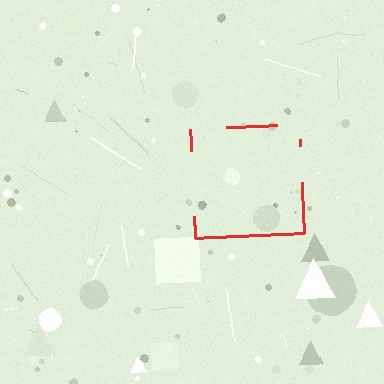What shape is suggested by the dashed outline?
The dashed outline suggests a square.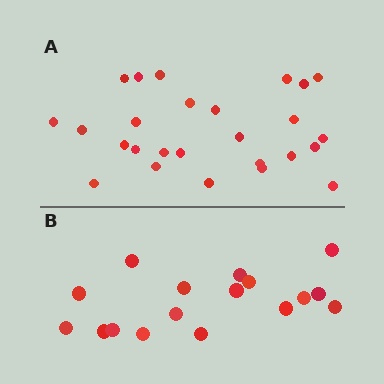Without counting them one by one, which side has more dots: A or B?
Region A (the top region) has more dots.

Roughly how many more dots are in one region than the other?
Region A has roughly 8 or so more dots than region B.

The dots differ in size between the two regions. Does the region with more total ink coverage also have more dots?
No. Region B has more total ink coverage because its dots are larger, but region A actually contains more individual dots. Total area can be misleading — the number of items is what matters here.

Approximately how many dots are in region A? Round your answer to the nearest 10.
About 30 dots. (The exact count is 26, which rounds to 30.)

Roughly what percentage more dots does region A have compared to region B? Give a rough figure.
About 55% more.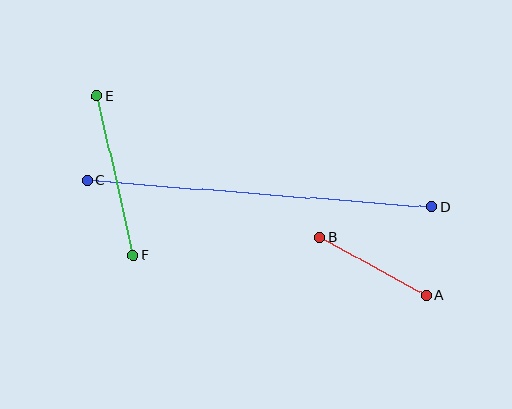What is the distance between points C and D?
The distance is approximately 345 pixels.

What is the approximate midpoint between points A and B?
The midpoint is at approximately (373, 267) pixels.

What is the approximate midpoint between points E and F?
The midpoint is at approximately (115, 176) pixels.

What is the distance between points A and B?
The distance is approximately 121 pixels.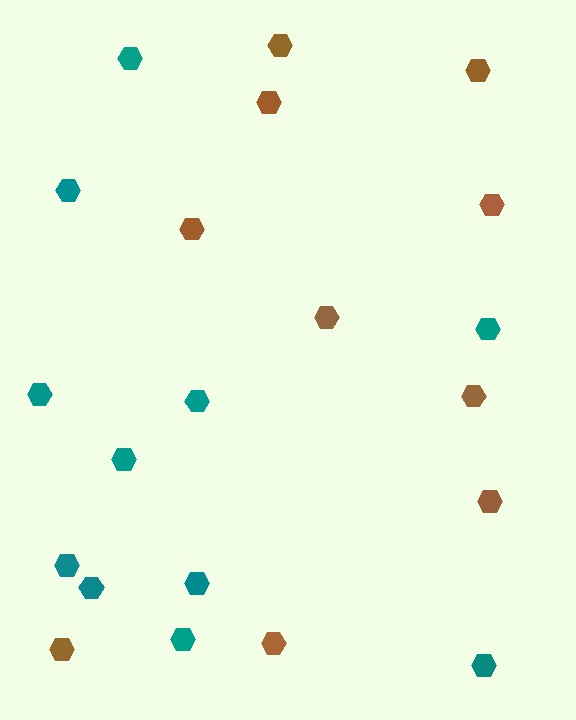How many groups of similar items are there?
There are 2 groups: one group of teal hexagons (11) and one group of brown hexagons (10).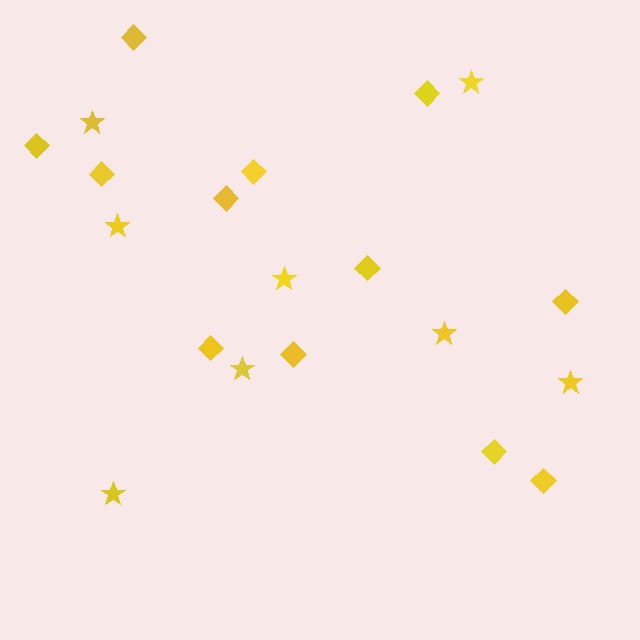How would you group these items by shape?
There are 2 groups: one group of stars (8) and one group of diamonds (12).